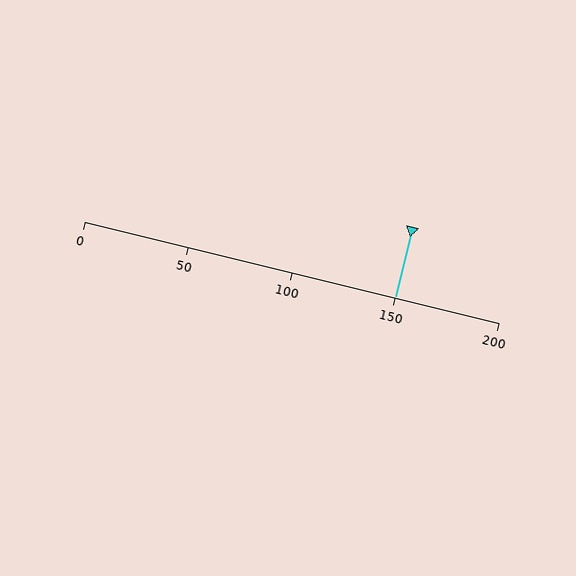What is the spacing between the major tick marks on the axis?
The major ticks are spaced 50 apart.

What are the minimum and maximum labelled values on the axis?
The axis runs from 0 to 200.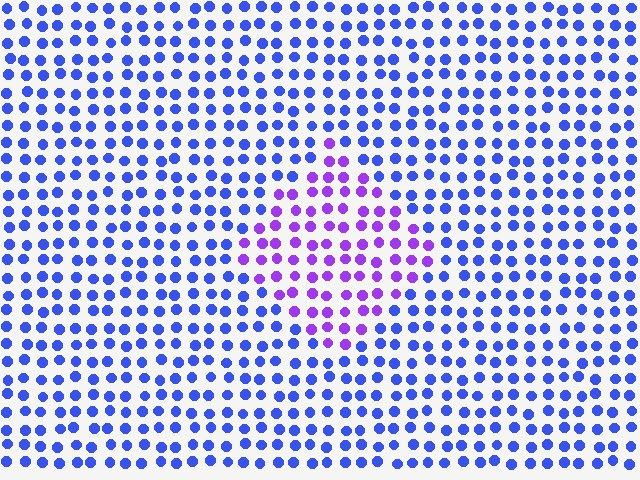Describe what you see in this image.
The image is filled with small blue elements in a uniform arrangement. A diamond-shaped region is visible where the elements are tinted to a slightly different hue, forming a subtle color boundary.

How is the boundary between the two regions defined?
The boundary is defined purely by a slight shift in hue (about 43 degrees). Spacing, size, and orientation are identical on both sides.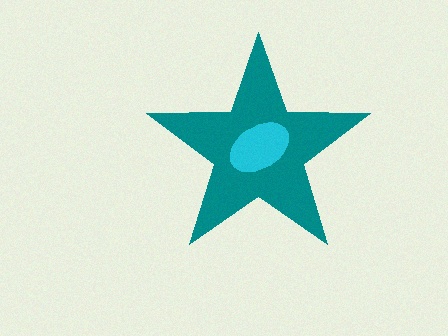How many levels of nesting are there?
2.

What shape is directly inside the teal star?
The cyan ellipse.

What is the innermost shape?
The cyan ellipse.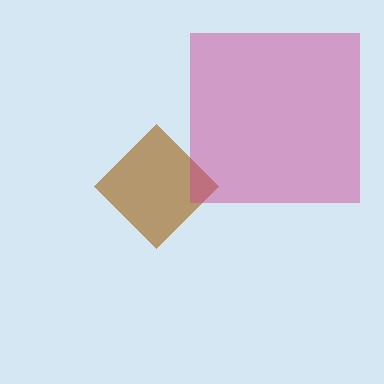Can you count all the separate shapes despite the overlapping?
Yes, there are 2 separate shapes.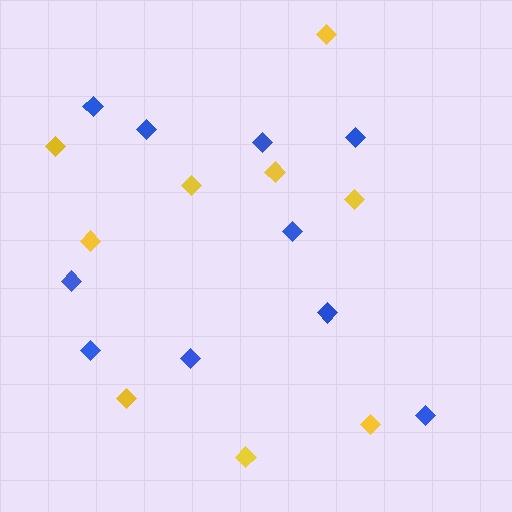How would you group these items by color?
There are 2 groups: one group of yellow diamonds (9) and one group of blue diamonds (10).